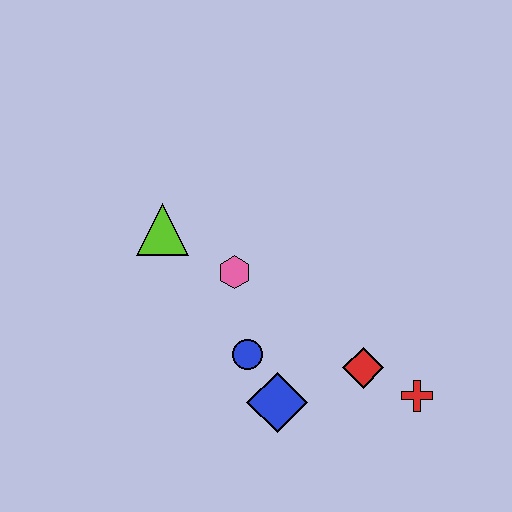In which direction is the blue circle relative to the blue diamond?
The blue circle is above the blue diamond.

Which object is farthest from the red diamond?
The lime triangle is farthest from the red diamond.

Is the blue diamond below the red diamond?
Yes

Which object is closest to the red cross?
The red diamond is closest to the red cross.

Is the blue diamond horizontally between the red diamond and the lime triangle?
Yes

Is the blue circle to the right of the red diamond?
No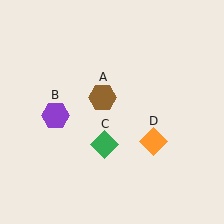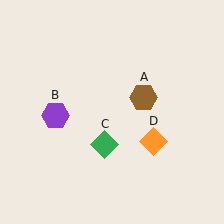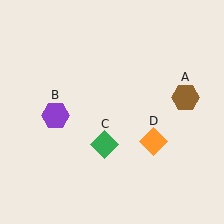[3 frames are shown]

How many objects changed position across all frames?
1 object changed position: brown hexagon (object A).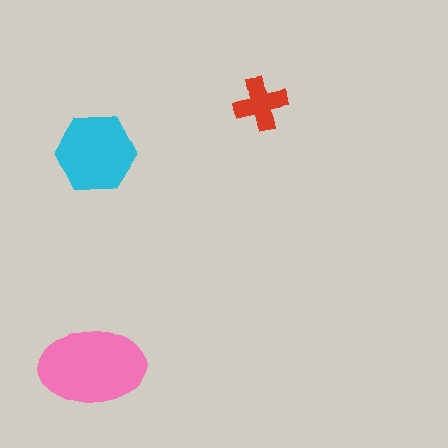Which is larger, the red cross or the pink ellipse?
The pink ellipse.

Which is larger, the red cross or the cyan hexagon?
The cyan hexagon.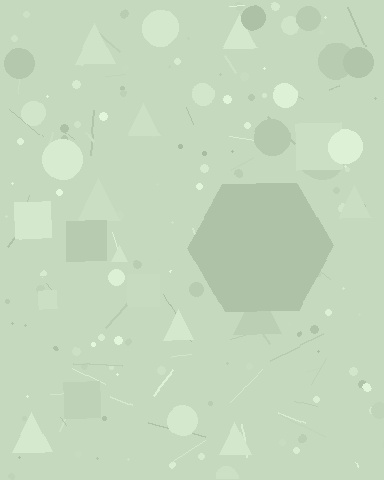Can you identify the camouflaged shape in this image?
The camouflaged shape is a hexagon.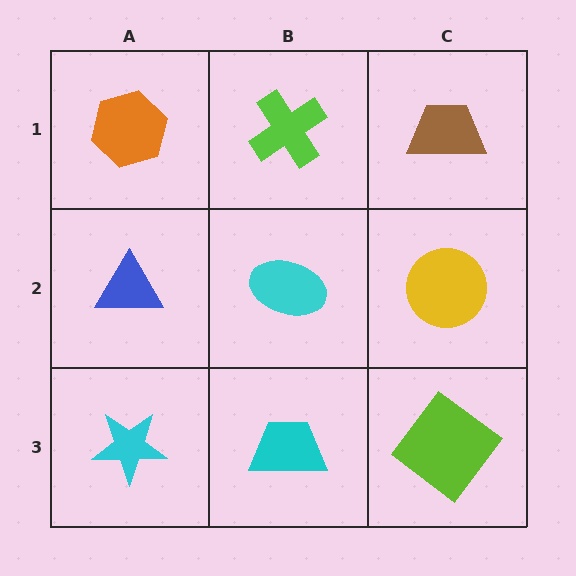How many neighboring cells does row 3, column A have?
2.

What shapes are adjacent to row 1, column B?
A cyan ellipse (row 2, column B), an orange hexagon (row 1, column A), a brown trapezoid (row 1, column C).